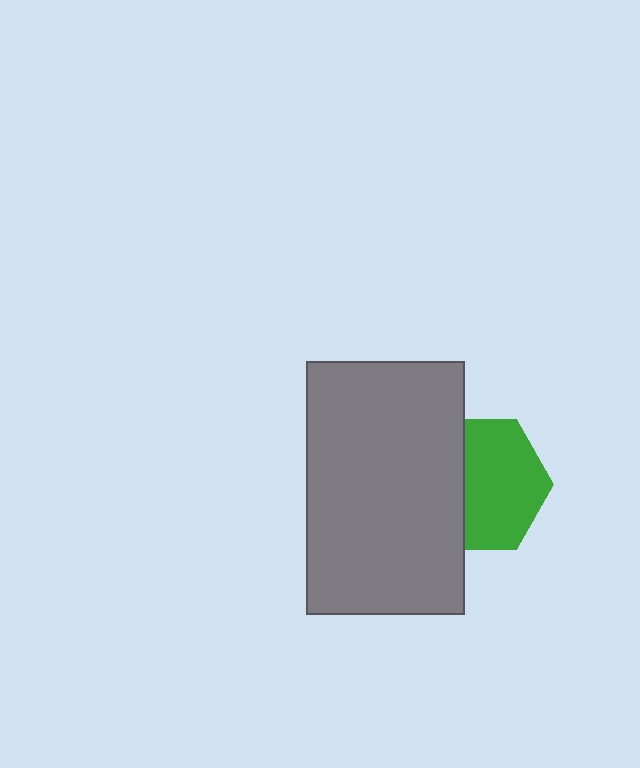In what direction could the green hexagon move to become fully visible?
The green hexagon could move right. That would shift it out from behind the gray rectangle entirely.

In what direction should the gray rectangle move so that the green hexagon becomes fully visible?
The gray rectangle should move left. That is the shortest direction to clear the overlap and leave the green hexagon fully visible.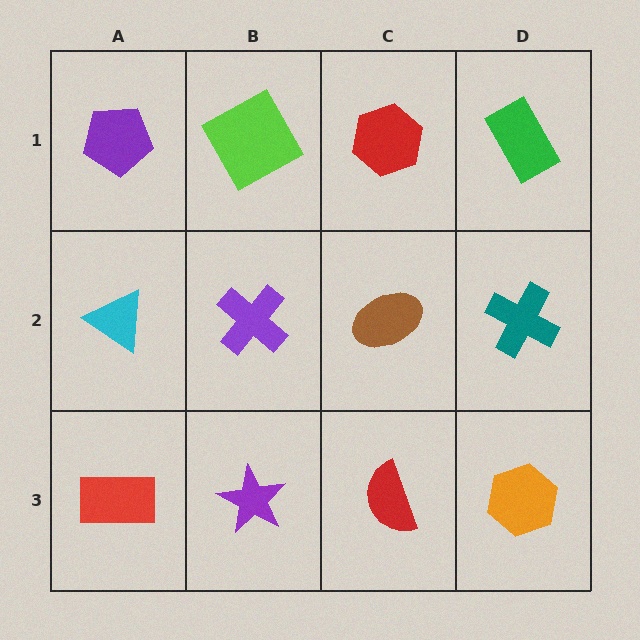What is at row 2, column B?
A purple cross.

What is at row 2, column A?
A cyan triangle.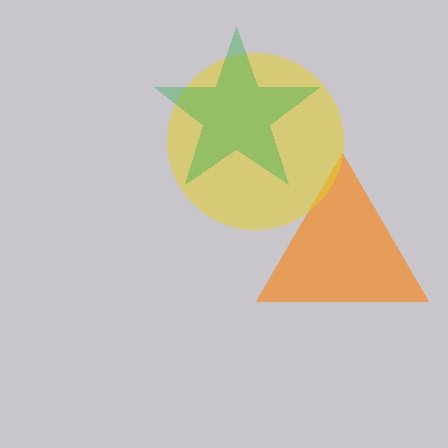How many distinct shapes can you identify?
There are 3 distinct shapes: an orange triangle, a yellow circle, a green star.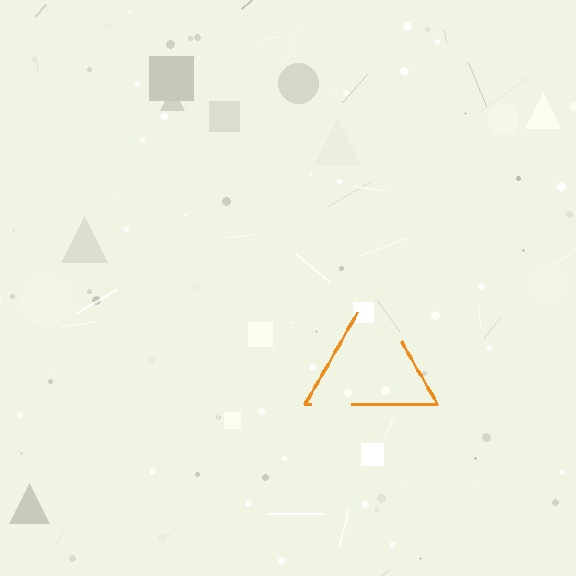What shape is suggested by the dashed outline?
The dashed outline suggests a triangle.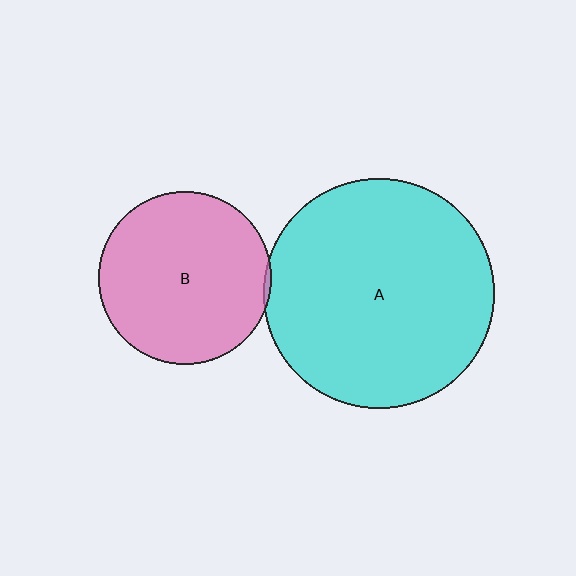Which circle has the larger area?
Circle A (cyan).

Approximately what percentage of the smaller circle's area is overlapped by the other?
Approximately 5%.